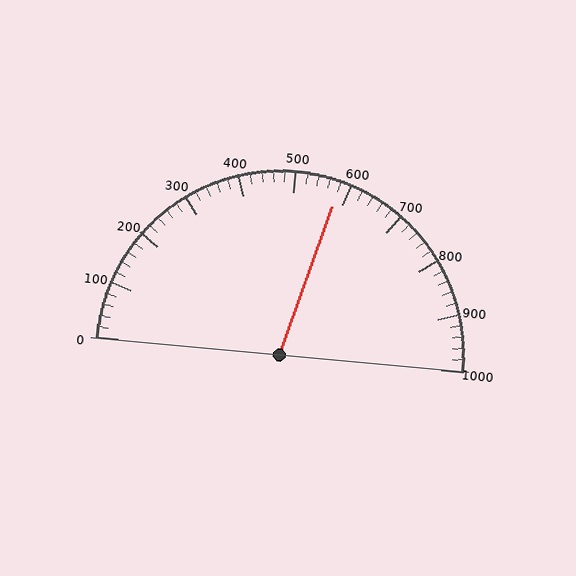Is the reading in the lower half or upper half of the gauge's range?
The reading is in the upper half of the range (0 to 1000).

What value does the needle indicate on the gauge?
The needle indicates approximately 580.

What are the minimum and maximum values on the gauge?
The gauge ranges from 0 to 1000.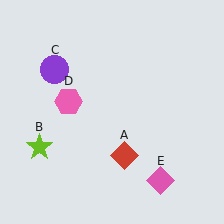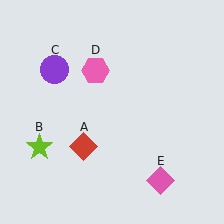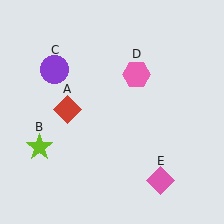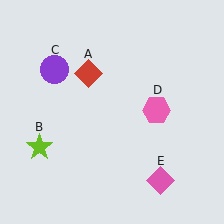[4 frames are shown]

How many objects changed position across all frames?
2 objects changed position: red diamond (object A), pink hexagon (object D).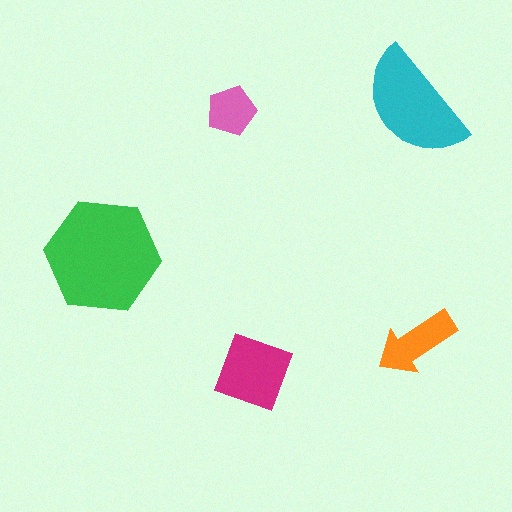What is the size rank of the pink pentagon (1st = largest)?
5th.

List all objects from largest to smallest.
The green hexagon, the cyan semicircle, the magenta diamond, the orange arrow, the pink pentagon.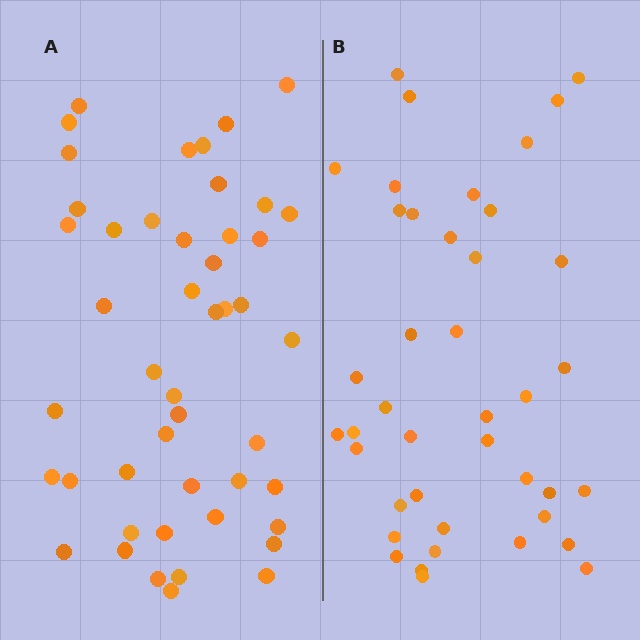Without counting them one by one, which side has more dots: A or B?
Region A (the left region) has more dots.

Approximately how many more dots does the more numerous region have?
Region A has about 6 more dots than region B.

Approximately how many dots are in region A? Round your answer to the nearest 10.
About 50 dots. (The exact count is 47, which rounds to 50.)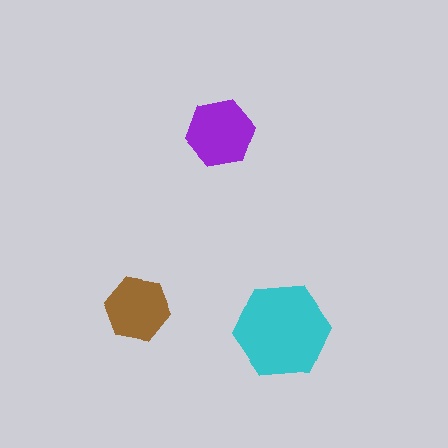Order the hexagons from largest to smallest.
the cyan one, the purple one, the brown one.